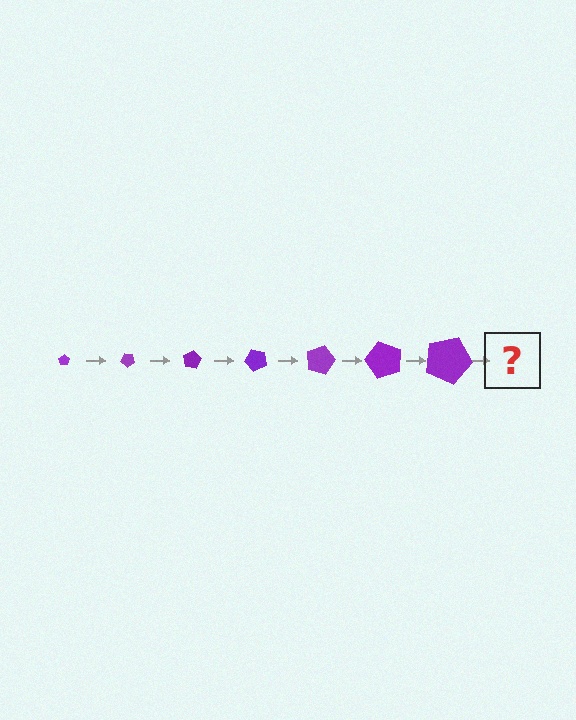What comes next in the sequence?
The next element should be a pentagon, larger than the previous one and rotated 280 degrees from the start.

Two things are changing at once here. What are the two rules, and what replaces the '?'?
The two rules are that the pentagon grows larger each step and it rotates 40 degrees each step. The '?' should be a pentagon, larger than the previous one and rotated 280 degrees from the start.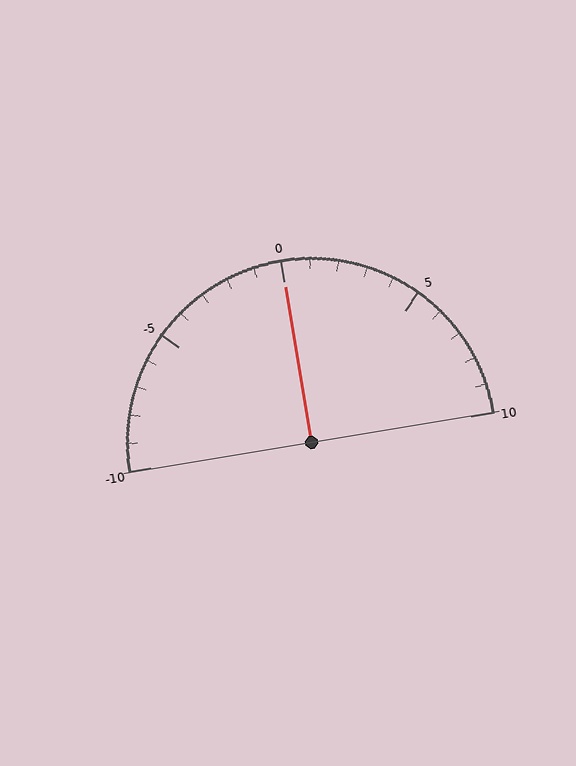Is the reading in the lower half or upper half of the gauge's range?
The reading is in the upper half of the range (-10 to 10).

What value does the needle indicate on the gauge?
The needle indicates approximately 0.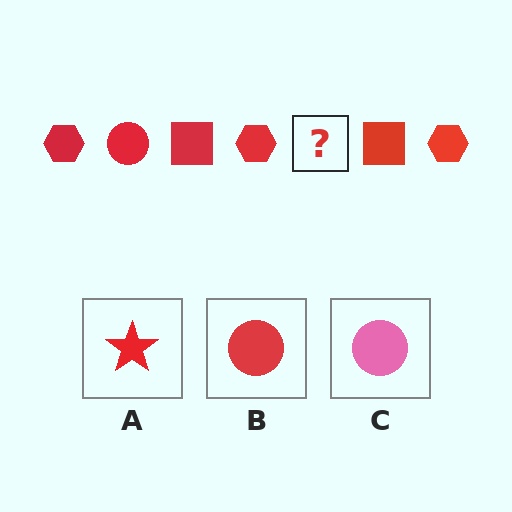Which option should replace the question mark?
Option B.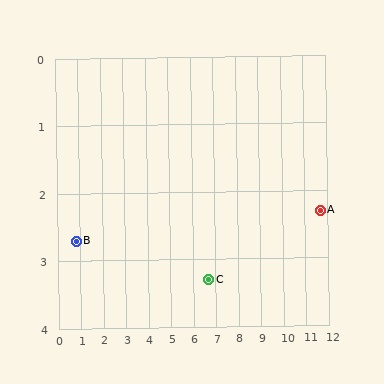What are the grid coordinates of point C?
Point C is at approximately (6.7, 3.3).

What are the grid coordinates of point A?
Point A is at approximately (11.7, 2.3).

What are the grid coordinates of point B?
Point B is at approximately (0.8, 2.7).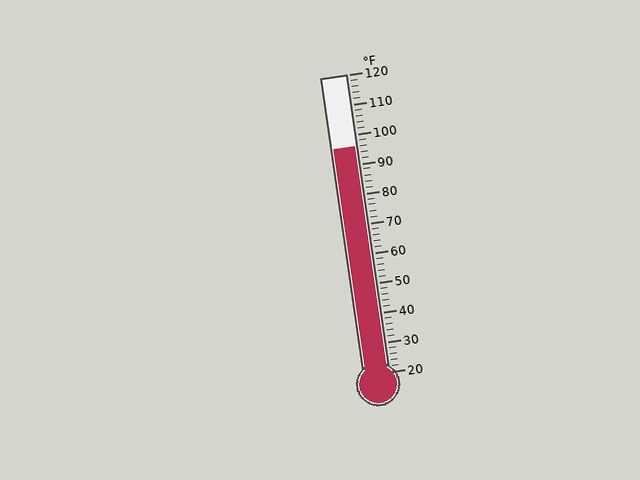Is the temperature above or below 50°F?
The temperature is above 50°F.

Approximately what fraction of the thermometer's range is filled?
The thermometer is filled to approximately 75% of its range.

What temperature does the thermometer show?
The thermometer shows approximately 96°F.